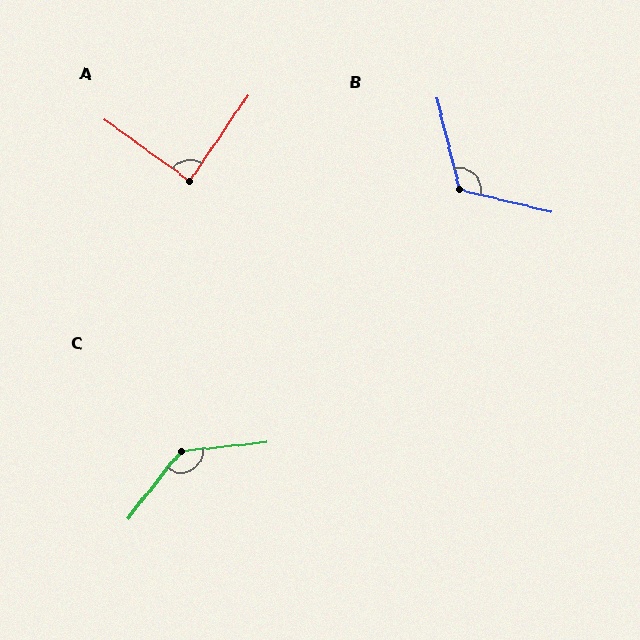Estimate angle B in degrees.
Approximately 118 degrees.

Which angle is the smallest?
A, at approximately 88 degrees.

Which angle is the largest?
C, at approximately 134 degrees.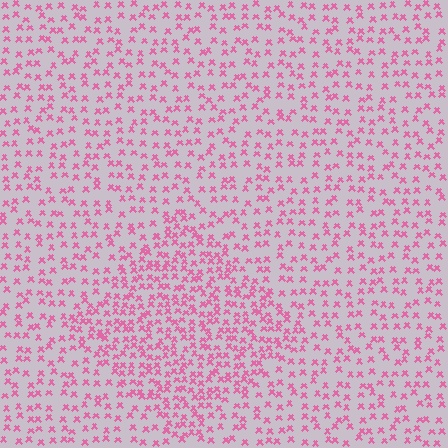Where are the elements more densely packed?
The elements are more densely packed inside the diamond boundary.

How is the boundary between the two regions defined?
The boundary is defined by a change in element density (approximately 1.8x ratio). All elements are the same color, size, and shape.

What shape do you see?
I see a diamond.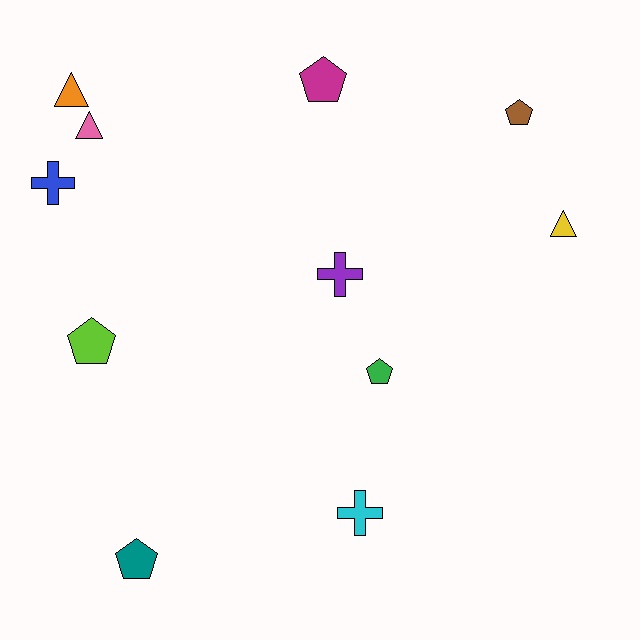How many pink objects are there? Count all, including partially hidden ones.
There is 1 pink object.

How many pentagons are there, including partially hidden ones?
There are 5 pentagons.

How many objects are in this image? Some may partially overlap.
There are 11 objects.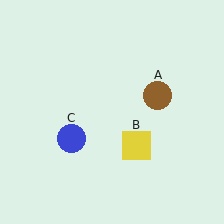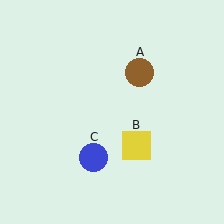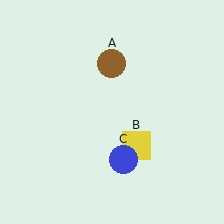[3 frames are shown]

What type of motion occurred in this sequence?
The brown circle (object A), blue circle (object C) rotated counterclockwise around the center of the scene.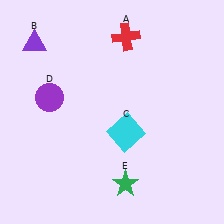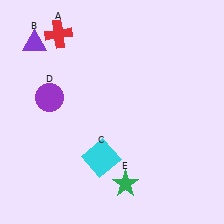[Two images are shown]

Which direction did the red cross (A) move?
The red cross (A) moved left.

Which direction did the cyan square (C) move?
The cyan square (C) moved down.